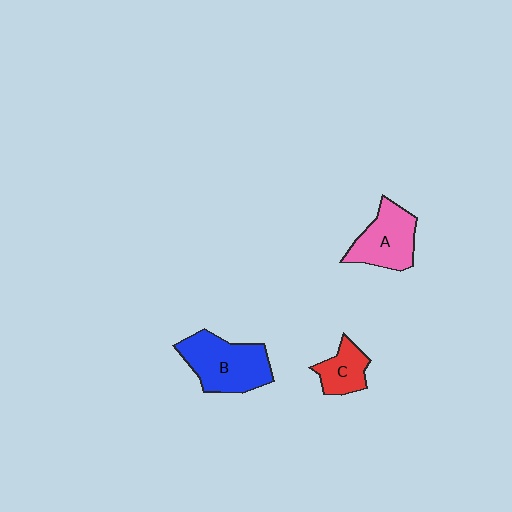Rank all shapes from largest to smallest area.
From largest to smallest: B (blue), A (pink), C (red).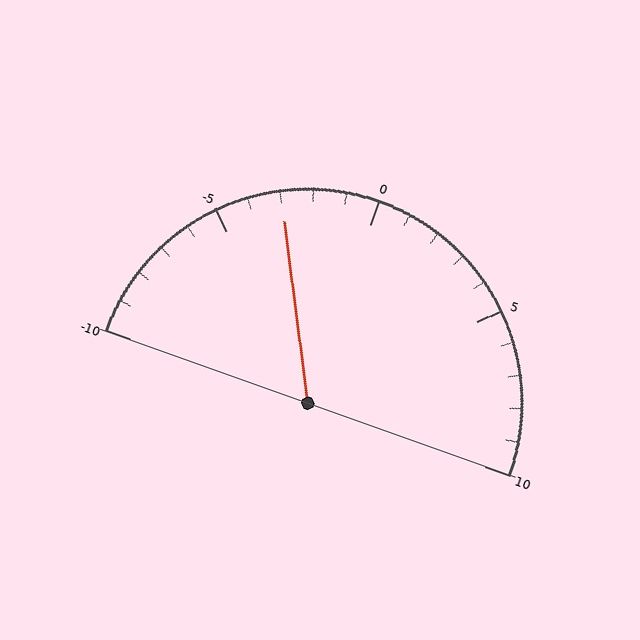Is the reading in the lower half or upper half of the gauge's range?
The reading is in the lower half of the range (-10 to 10).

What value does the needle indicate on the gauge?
The needle indicates approximately -3.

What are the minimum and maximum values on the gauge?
The gauge ranges from -10 to 10.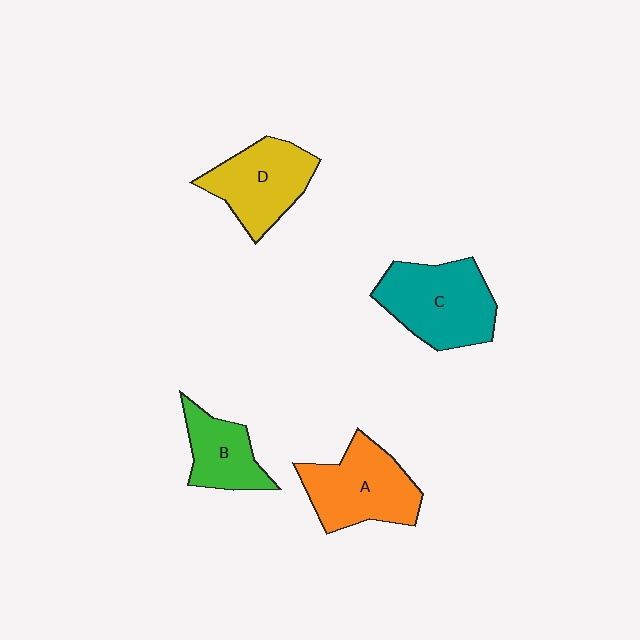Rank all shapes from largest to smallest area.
From largest to smallest: C (teal), A (orange), D (yellow), B (green).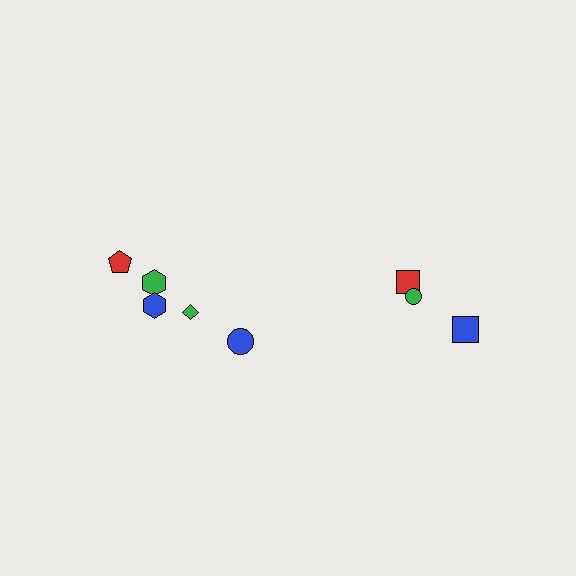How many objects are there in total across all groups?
There are 8 objects.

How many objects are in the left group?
There are 5 objects.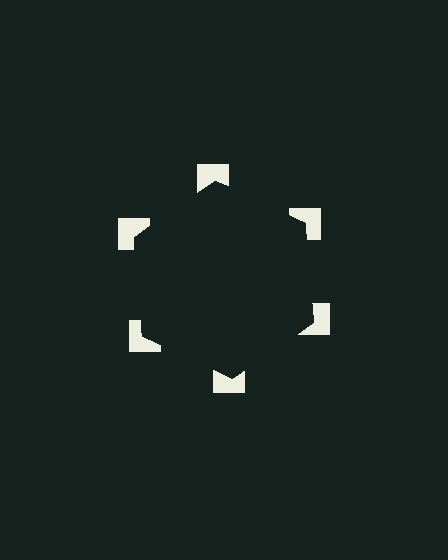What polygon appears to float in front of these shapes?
An illusory hexagon — its edges are inferred from the aligned wedge cuts in the notched squares, not physically drawn.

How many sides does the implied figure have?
6 sides.